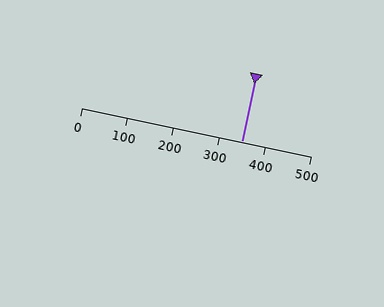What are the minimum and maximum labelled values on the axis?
The axis runs from 0 to 500.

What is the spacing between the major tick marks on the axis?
The major ticks are spaced 100 apart.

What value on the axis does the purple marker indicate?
The marker indicates approximately 350.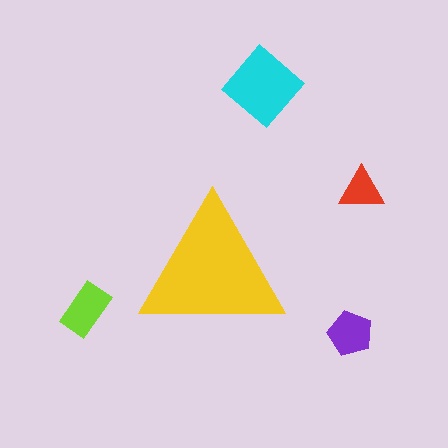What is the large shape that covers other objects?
A yellow triangle.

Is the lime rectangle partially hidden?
No, the lime rectangle is fully visible.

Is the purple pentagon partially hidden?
No, the purple pentagon is fully visible.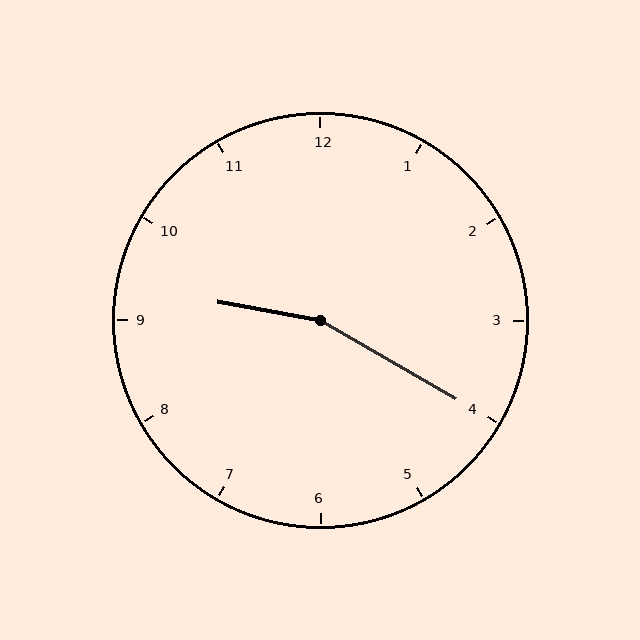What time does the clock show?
9:20.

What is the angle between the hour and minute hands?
Approximately 160 degrees.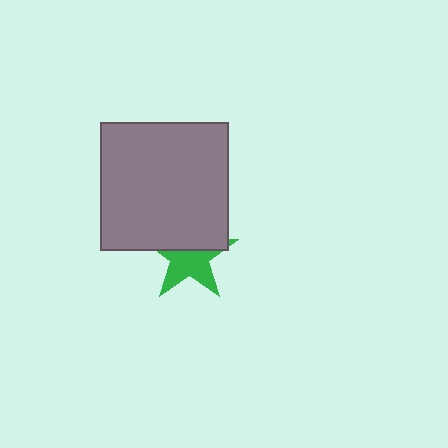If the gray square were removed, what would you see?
You would see the complete green star.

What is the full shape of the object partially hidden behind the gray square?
The partially hidden object is a green star.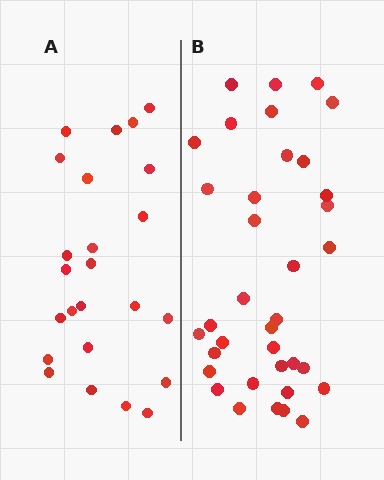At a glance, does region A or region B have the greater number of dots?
Region B (the right region) has more dots.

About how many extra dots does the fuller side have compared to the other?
Region B has roughly 12 or so more dots than region A.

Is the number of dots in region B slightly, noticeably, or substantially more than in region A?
Region B has substantially more. The ratio is roughly 1.5 to 1.